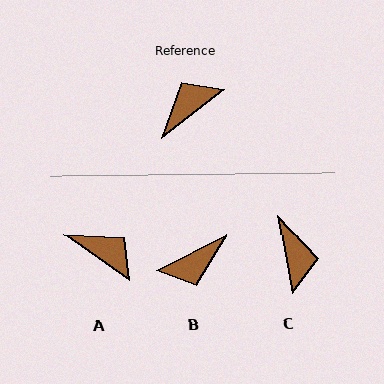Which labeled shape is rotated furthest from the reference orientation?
B, about 169 degrees away.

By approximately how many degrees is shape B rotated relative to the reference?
Approximately 169 degrees counter-clockwise.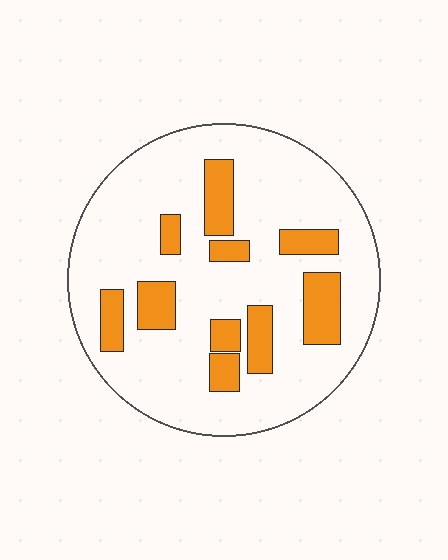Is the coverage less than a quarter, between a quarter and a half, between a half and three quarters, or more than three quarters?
Less than a quarter.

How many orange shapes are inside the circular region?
10.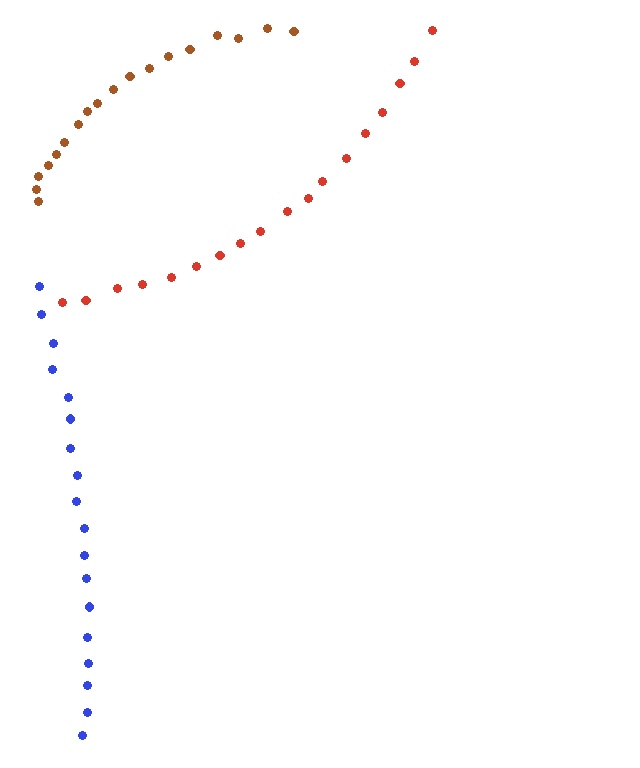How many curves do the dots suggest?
There are 3 distinct paths.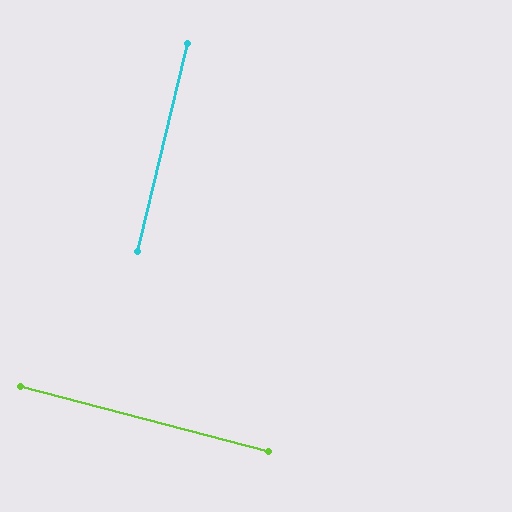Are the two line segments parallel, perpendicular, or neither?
Perpendicular — they meet at approximately 89°.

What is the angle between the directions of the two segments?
Approximately 89 degrees.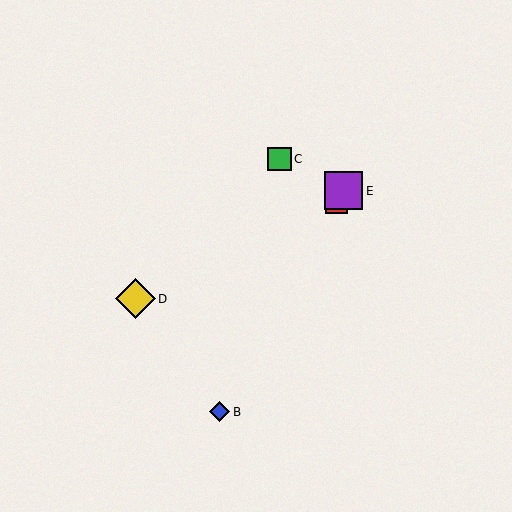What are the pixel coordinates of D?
Object D is at (135, 299).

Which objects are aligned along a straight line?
Objects A, B, E are aligned along a straight line.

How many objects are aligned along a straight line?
3 objects (A, B, E) are aligned along a straight line.